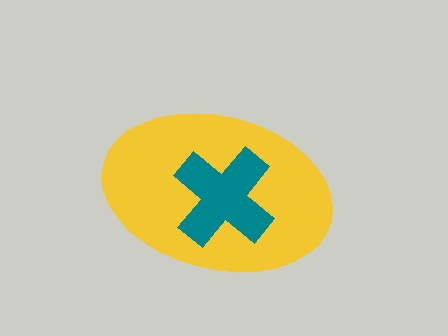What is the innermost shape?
The teal cross.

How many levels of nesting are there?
2.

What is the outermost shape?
The yellow ellipse.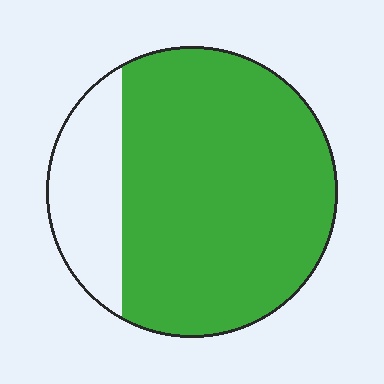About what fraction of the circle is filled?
About four fifths (4/5).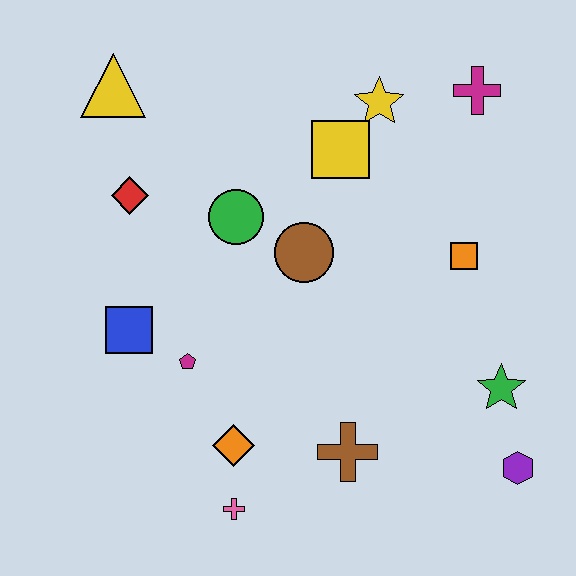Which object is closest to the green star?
The purple hexagon is closest to the green star.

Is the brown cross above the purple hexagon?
Yes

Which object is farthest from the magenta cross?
The pink cross is farthest from the magenta cross.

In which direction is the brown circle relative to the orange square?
The brown circle is to the left of the orange square.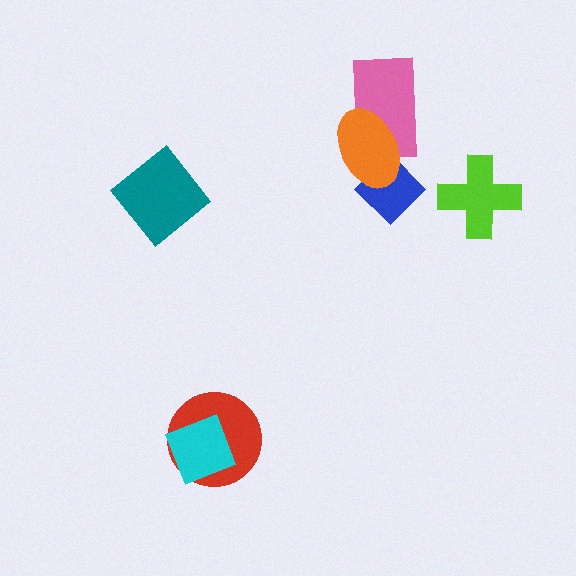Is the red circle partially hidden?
Yes, it is partially covered by another shape.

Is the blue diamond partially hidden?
Yes, it is partially covered by another shape.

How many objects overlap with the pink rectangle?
1 object overlaps with the pink rectangle.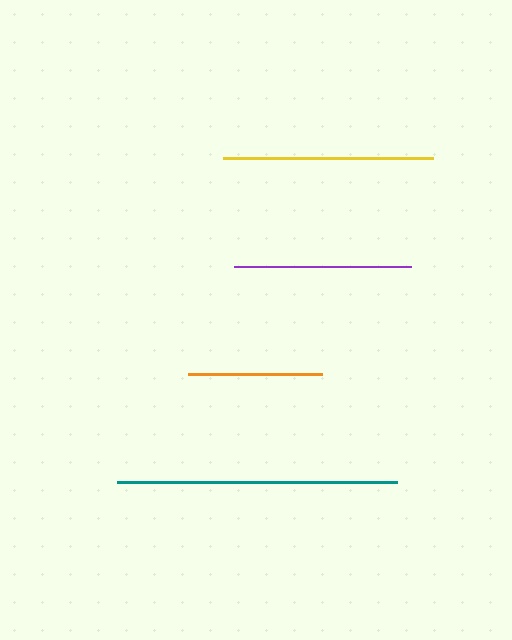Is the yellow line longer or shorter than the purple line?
The yellow line is longer than the purple line.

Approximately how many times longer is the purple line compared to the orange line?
The purple line is approximately 1.3 times the length of the orange line.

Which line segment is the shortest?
The orange line is the shortest at approximately 134 pixels.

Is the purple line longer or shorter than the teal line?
The teal line is longer than the purple line.